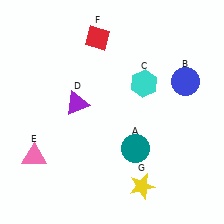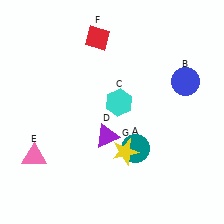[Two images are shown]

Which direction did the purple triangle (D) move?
The purple triangle (D) moved down.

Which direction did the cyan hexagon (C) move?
The cyan hexagon (C) moved left.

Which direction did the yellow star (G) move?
The yellow star (G) moved up.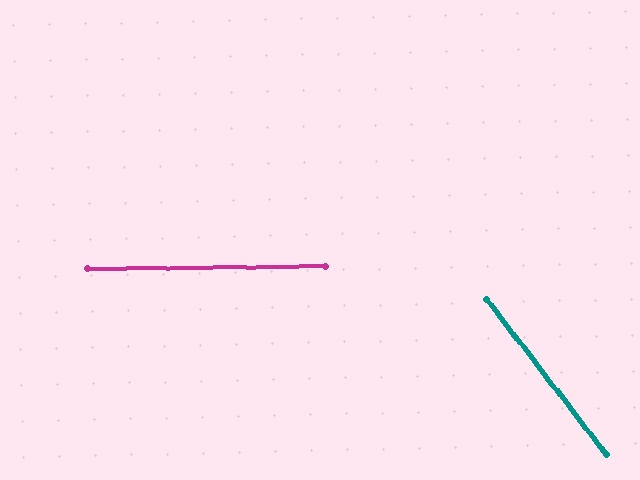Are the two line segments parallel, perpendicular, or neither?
Neither parallel nor perpendicular — they differ by about 53°.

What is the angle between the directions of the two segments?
Approximately 53 degrees.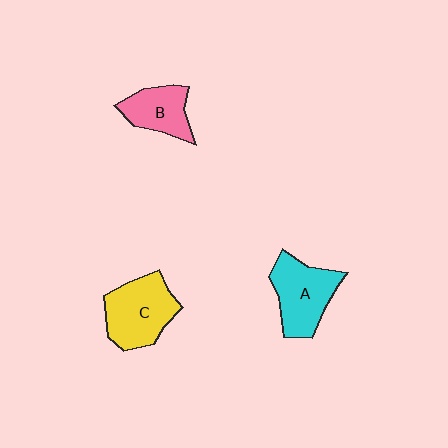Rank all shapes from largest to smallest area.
From largest to smallest: C (yellow), A (cyan), B (pink).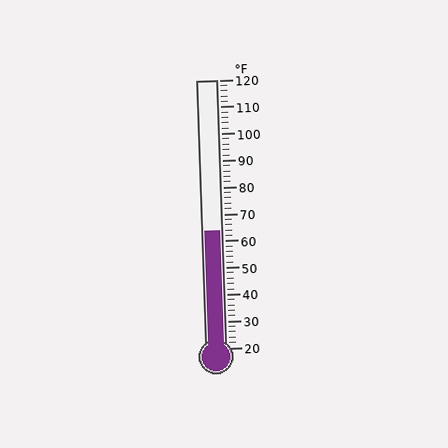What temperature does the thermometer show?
The thermometer shows approximately 64°F.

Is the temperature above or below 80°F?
The temperature is below 80°F.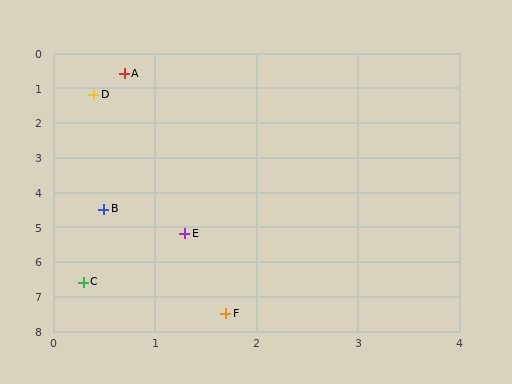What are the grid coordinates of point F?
Point F is at approximately (1.7, 7.5).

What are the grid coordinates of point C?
Point C is at approximately (0.3, 6.6).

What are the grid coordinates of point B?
Point B is at approximately (0.5, 4.5).